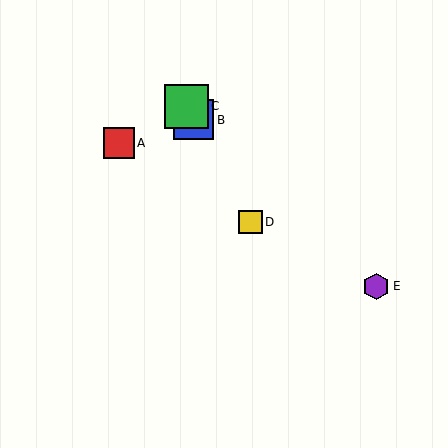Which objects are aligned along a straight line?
Objects B, C, D are aligned along a straight line.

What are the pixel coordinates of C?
Object C is at (186, 106).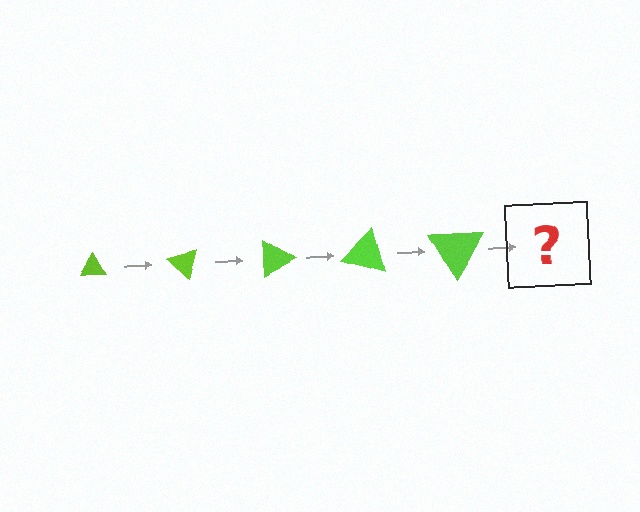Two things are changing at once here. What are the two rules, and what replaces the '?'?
The two rules are that the triangle grows larger each step and it rotates 45 degrees each step. The '?' should be a triangle, larger than the previous one and rotated 225 degrees from the start.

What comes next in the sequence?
The next element should be a triangle, larger than the previous one and rotated 225 degrees from the start.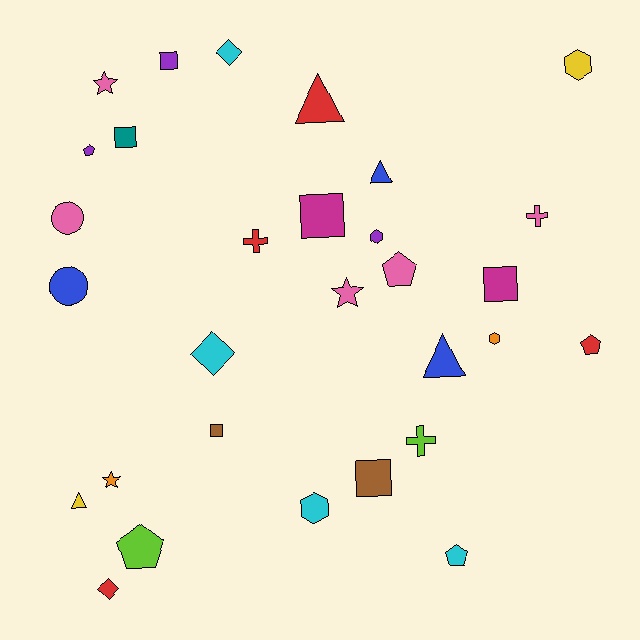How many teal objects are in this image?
There is 1 teal object.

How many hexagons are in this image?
There are 4 hexagons.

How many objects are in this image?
There are 30 objects.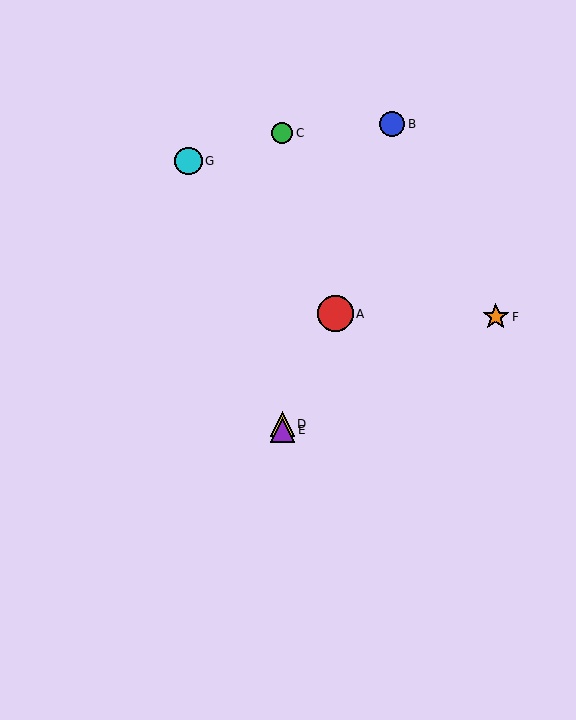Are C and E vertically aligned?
Yes, both are at x≈282.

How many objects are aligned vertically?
3 objects (C, D, E) are aligned vertically.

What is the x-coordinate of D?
Object D is at x≈282.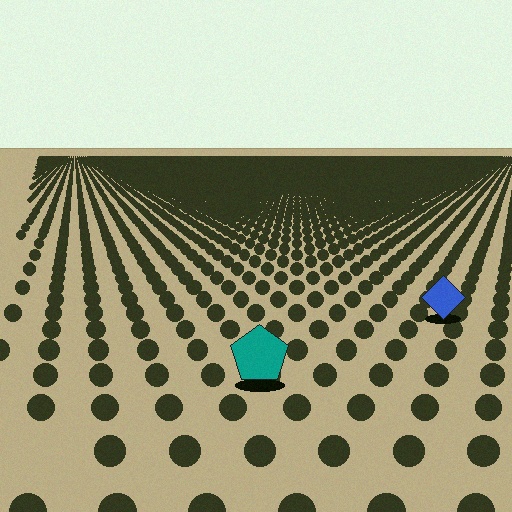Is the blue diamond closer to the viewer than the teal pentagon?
No. The teal pentagon is closer — you can tell from the texture gradient: the ground texture is coarser near it.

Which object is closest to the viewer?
The teal pentagon is closest. The texture marks near it are larger and more spread out.